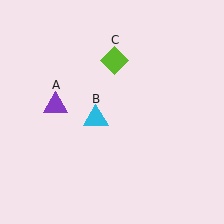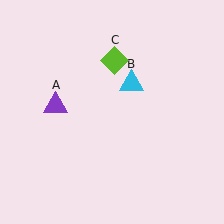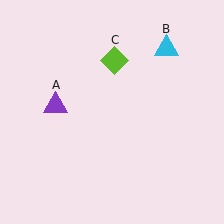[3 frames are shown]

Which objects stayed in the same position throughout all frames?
Purple triangle (object A) and lime diamond (object C) remained stationary.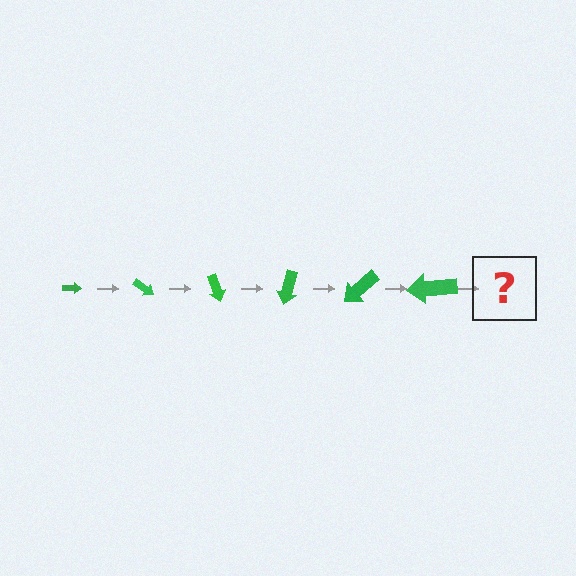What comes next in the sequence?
The next element should be an arrow, larger than the previous one and rotated 210 degrees from the start.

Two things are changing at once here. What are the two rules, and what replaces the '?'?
The two rules are that the arrow grows larger each step and it rotates 35 degrees each step. The '?' should be an arrow, larger than the previous one and rotated 210 degrees from the start.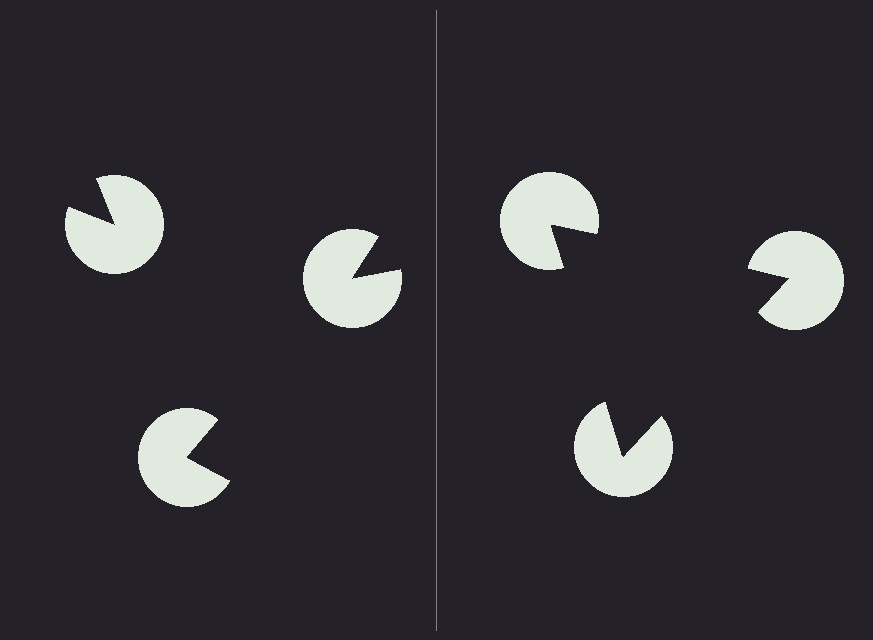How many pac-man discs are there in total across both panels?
6 — 3 on each side.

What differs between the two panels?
The pac-man discs are positioned identically on both sides; only the wedge orientations differ. On the right they align to a triangle; on the left they are misaligned.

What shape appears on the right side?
An illusory triangle.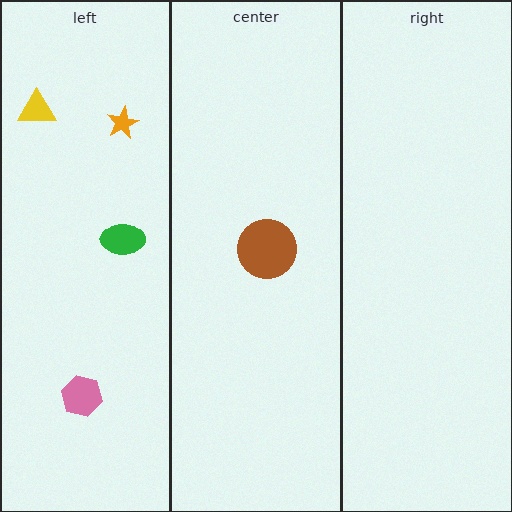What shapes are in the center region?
The brown circle.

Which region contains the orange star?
The left region.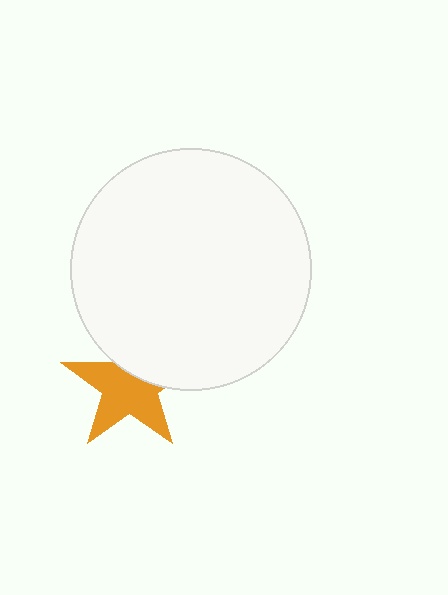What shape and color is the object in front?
The object in front is a white circle.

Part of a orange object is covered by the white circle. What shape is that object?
It is a star.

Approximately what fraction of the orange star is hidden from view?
Roughly 35% of the orange star is hidden behind the white circle.